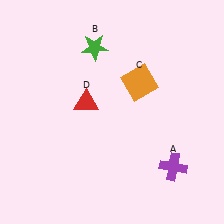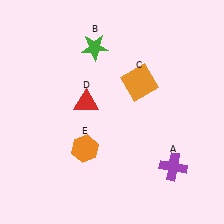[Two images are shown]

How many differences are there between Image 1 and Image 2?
There is 1 difference between the two images.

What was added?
An orange hexagon (E) was added in Image 2.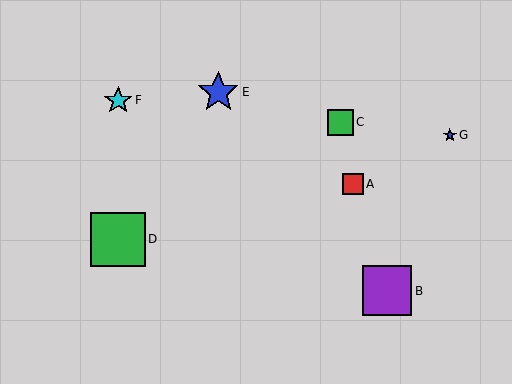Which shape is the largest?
The green square (labeled D) is the largest.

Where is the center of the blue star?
The center of the blue star is at (450, 135).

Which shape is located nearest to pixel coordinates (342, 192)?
The red square (labeled A) at (353, 184) is nearest to that location.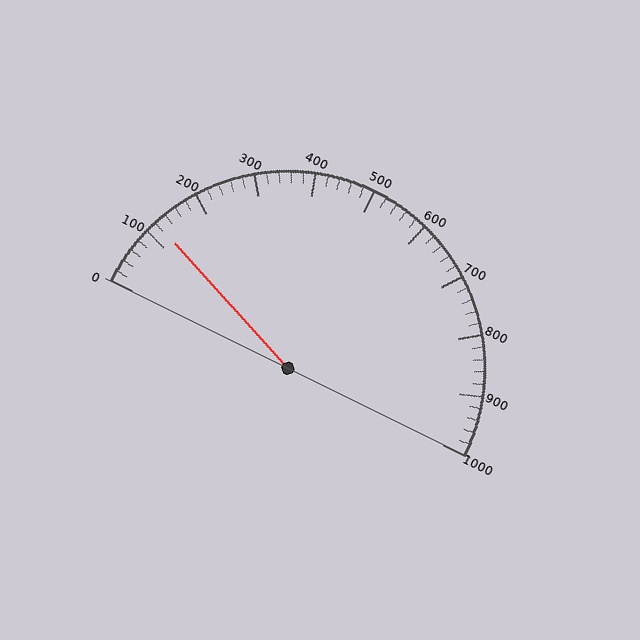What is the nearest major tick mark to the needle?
The nearest major tick mark is 100.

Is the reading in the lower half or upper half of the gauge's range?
The reading is in the lower half of the range (0 to 1000).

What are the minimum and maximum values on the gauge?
The gauge ranges from 0 to 1000.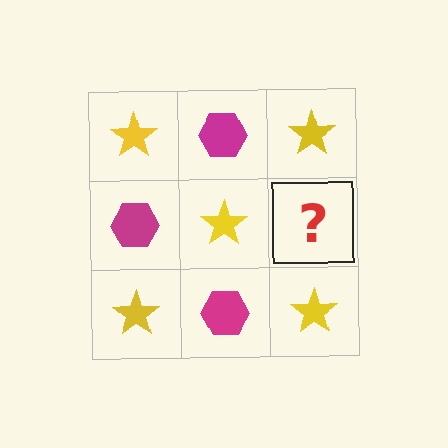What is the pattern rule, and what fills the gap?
The rule is that it alternates yellow star and magenta hexagon in a checkerboard pattern. The gap should be filled with a magenta hexagon.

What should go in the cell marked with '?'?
The missing cell should contain a magenta hexagon.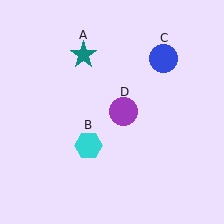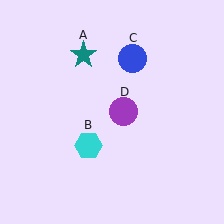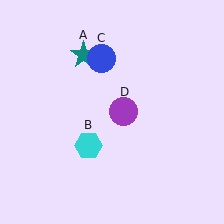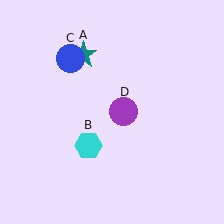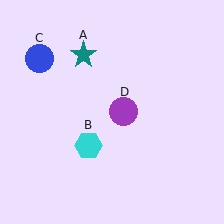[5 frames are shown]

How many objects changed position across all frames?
1 object changed position: blue circle (object C).